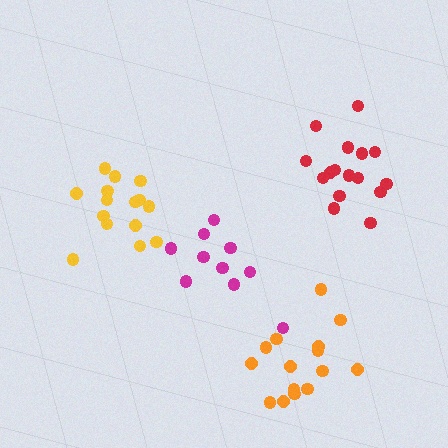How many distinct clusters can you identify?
There are 4 distinct clusters.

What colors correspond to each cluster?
The clusters are colored: orange, yellow, red, magenta.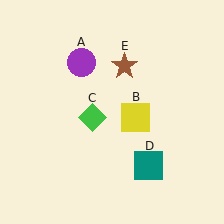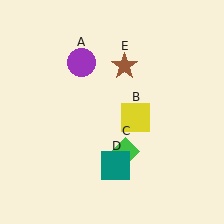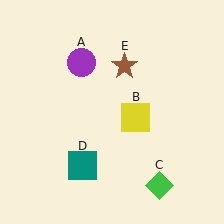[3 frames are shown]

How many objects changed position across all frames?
2 objects changed position: green diamond (object C), teal square (object D).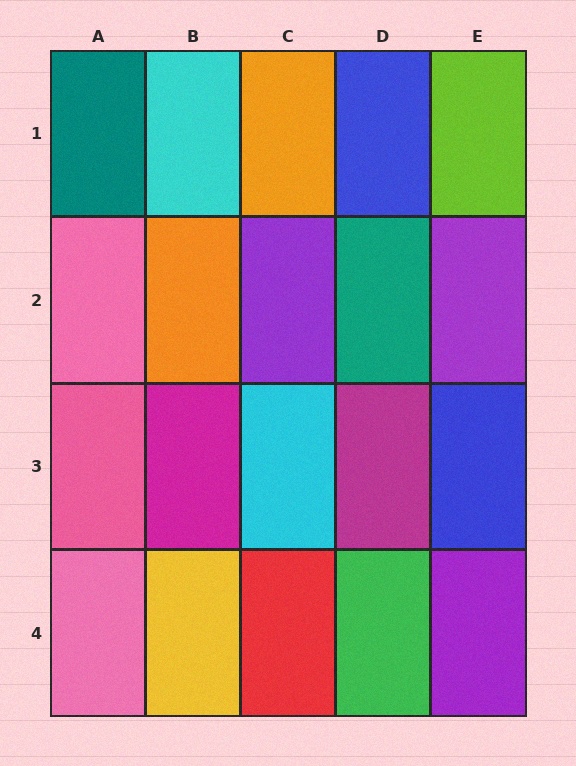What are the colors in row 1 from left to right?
Teal, cyan, orange, blue, lime.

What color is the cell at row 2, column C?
Purple.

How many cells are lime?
1 cell is lime.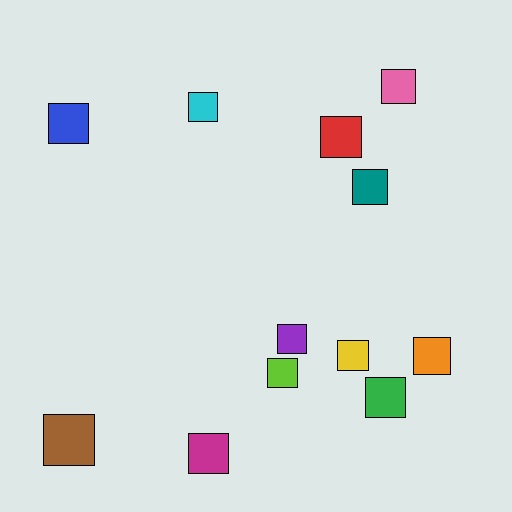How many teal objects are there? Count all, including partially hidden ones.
There is 1 teal object.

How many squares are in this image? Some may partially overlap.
There are 12 squares.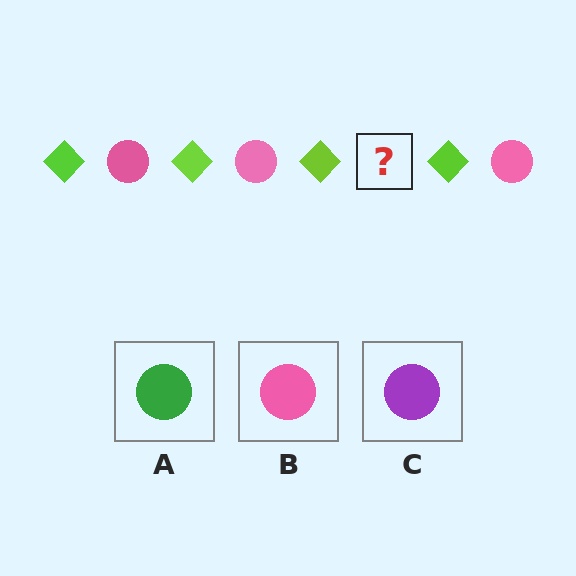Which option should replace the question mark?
Option B.